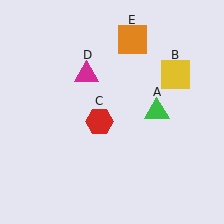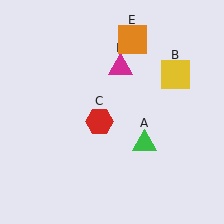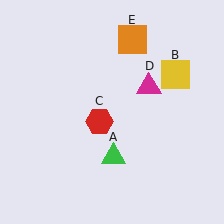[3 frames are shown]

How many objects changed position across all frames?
2 objects changed position: green triangle (object A), magenta triangle (object D).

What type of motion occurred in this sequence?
The green triangle (object A), magenta triangle (object D) rotated clockwise around the center of the scene.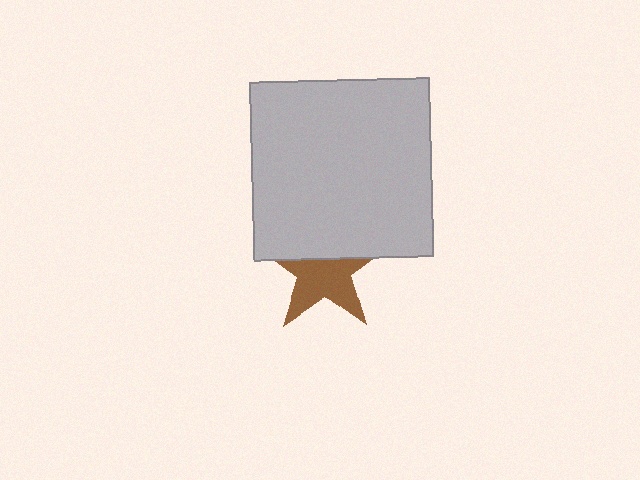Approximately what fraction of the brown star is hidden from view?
Roughly 42% of the brown star is hidden behind the light gray square.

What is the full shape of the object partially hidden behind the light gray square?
The partially hidden object is a brown star.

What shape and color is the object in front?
The object in front is a light gray square.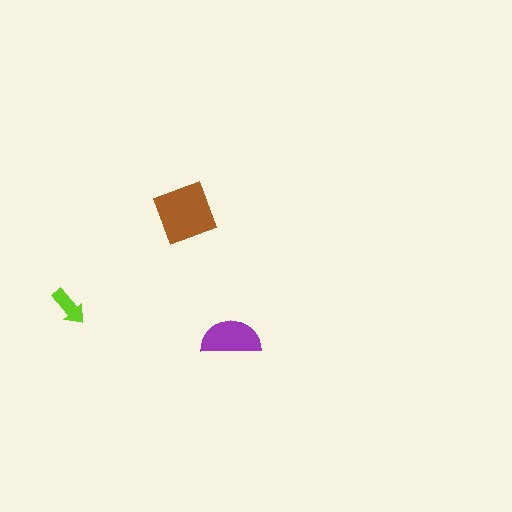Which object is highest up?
The brown square is topmost.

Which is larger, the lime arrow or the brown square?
The brown square.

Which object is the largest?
The brown square.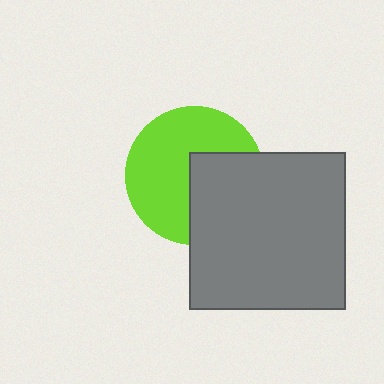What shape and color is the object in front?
The object in front is a gray square.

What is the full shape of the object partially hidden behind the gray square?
The partially hidden object is a lime circle.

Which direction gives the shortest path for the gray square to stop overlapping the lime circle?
Moving right gives the shortest separation.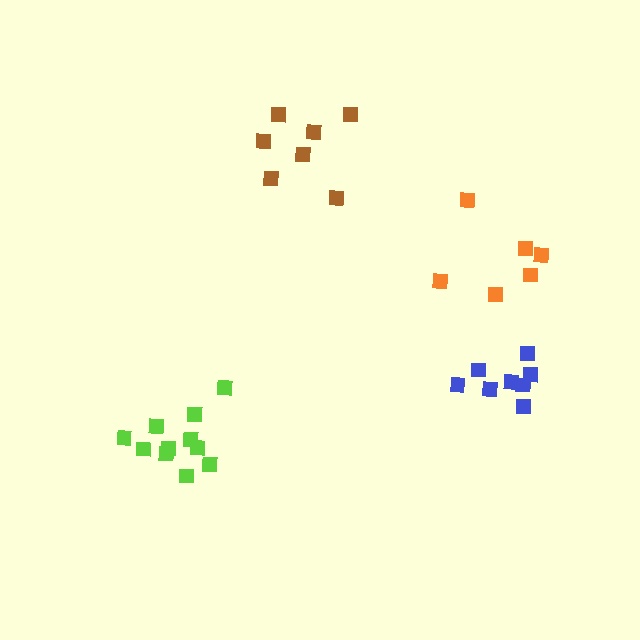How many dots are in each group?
Group 1: 7 dots, Group 2: 11 dots, Group 3: 9 dots, Group 4: 6 dots (33 total).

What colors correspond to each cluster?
The clusters are colored: brown, lime, blue, orange.